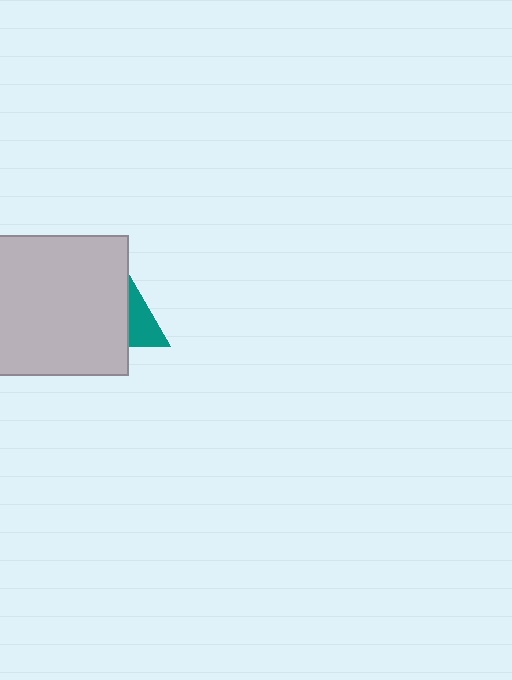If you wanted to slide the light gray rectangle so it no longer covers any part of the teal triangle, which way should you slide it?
Slide it left — that is the most direct way to separate the two shapes.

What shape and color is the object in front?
The object in front is a light gray rectangle.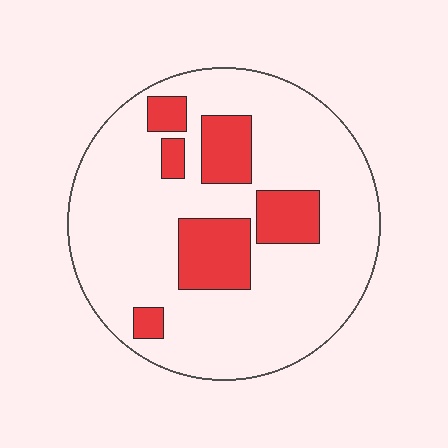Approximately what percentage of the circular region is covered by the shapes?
Approximately 20%.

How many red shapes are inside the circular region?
6.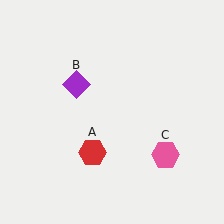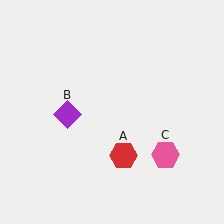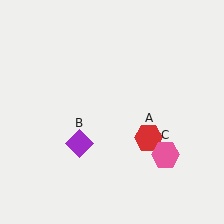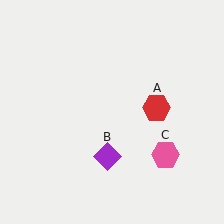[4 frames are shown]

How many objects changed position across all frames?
2 objects changed position: red hexagon (object A), purple diamond (object B).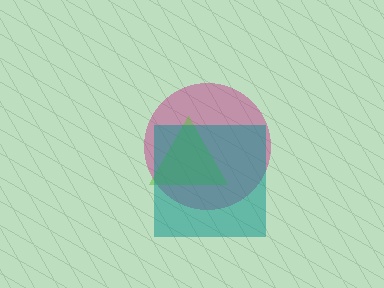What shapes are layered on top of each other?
The layered shapes are: a magenta circle, a lime triangle, a teal square.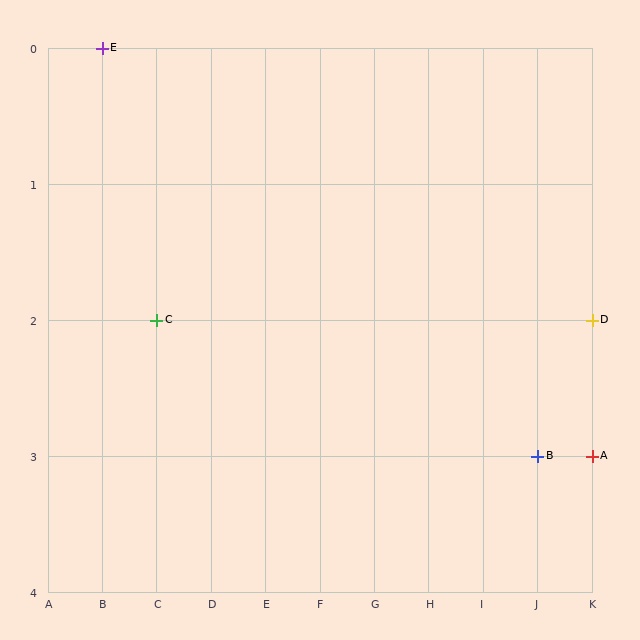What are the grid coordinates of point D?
Point D is at grid coordinates (K, 2).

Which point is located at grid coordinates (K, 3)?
Point A is at (K, 3).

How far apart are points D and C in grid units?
Points D and C are 8 columns apart.